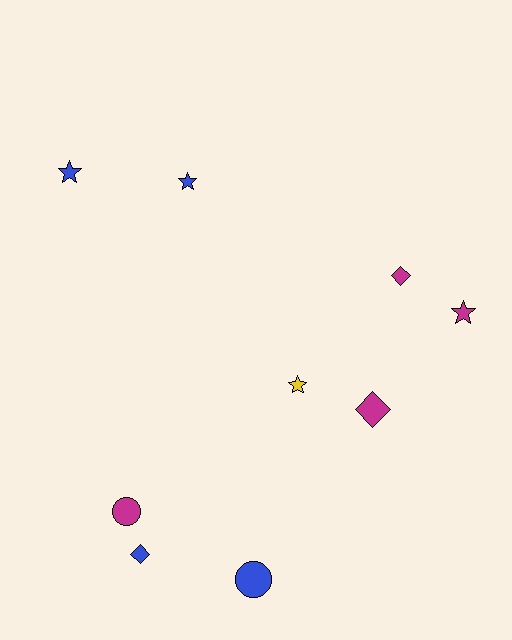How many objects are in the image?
There are 9 objects.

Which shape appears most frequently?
Star, with 4 objects.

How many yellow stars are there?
There is 1 yellow star.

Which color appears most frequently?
Magenta, with 4 objects.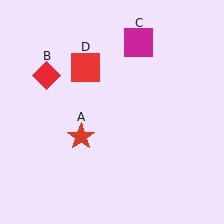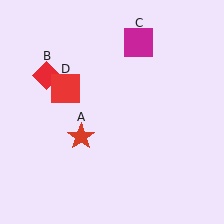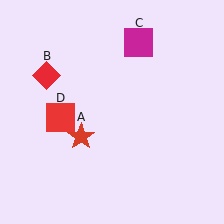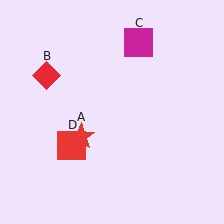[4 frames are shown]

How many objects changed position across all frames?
1 object changed position: red square (object D).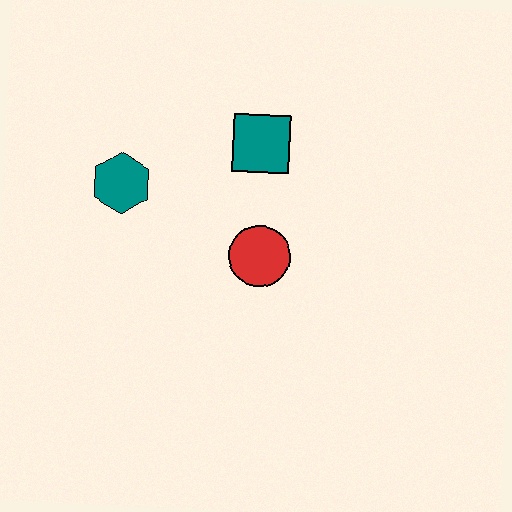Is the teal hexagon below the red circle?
No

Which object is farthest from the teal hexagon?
The red circle is farthest from the teal hexagon.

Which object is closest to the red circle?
The teal square is closest to the red circle.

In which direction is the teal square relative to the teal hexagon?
The teal square is to the right of the teal hexagon.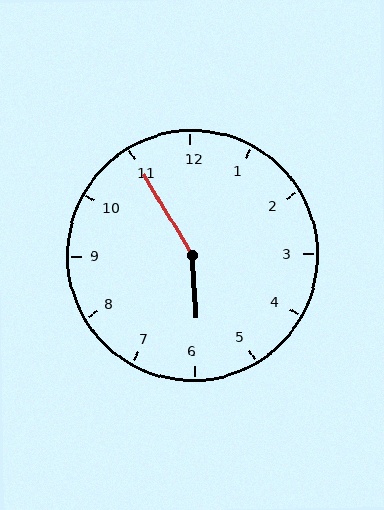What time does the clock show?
5:55.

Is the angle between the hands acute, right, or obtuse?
It is obtuse.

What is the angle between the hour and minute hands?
Approximately 152 degrees.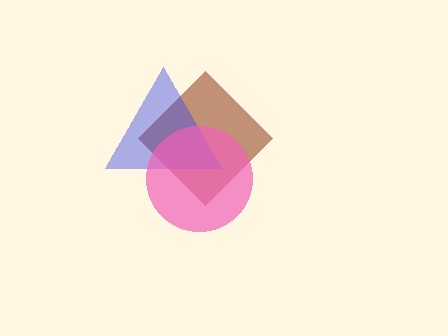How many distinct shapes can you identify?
There are 3 distinct shapes: a brown diamond, a blue triangle, a pink circle.